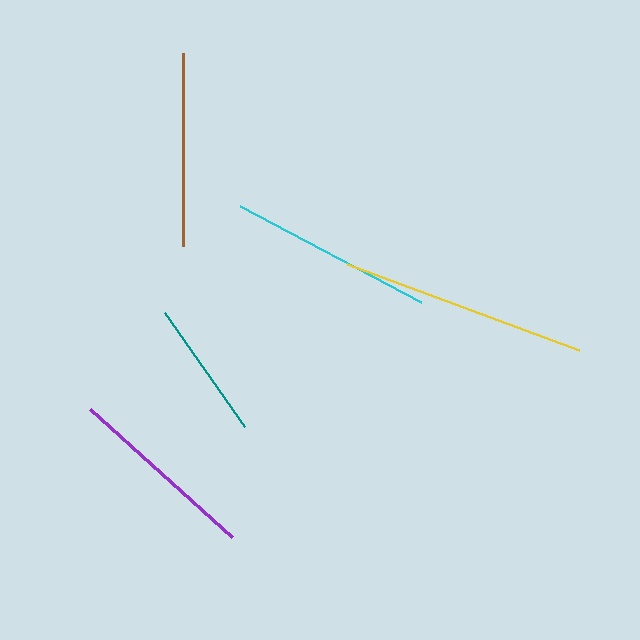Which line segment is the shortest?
The teal line is the shortest at approximately 139 pixels.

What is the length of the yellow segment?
The yellow segment is approximately 247 pixels long.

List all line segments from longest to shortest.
From longest to shortest: yellow, cyan, brown, purple, teal.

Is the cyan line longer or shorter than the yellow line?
The yellow line is longer than the cyan line.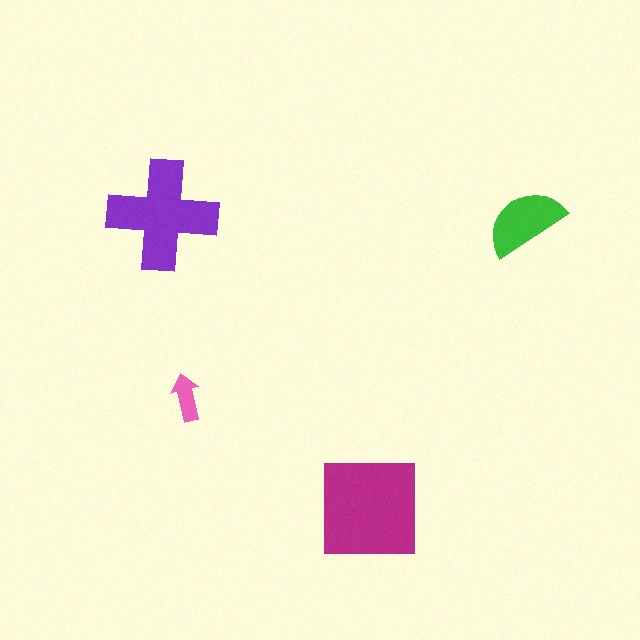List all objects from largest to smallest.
The magenta square, the purple cross, the green semicircle, the pink arrow.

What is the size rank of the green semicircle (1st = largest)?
3rd.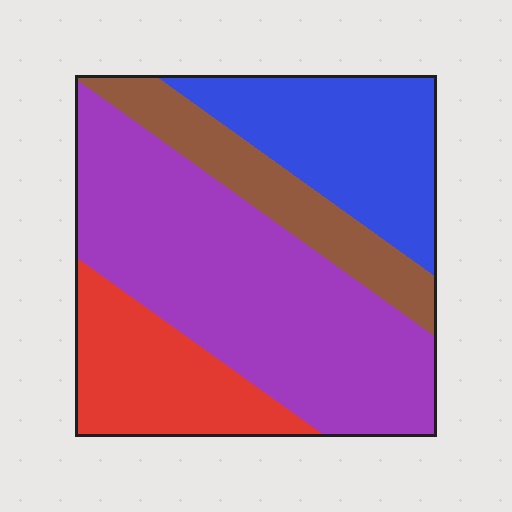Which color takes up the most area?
Purple, at roughly 45%.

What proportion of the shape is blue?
Blue takes up less than a quarter of the shape.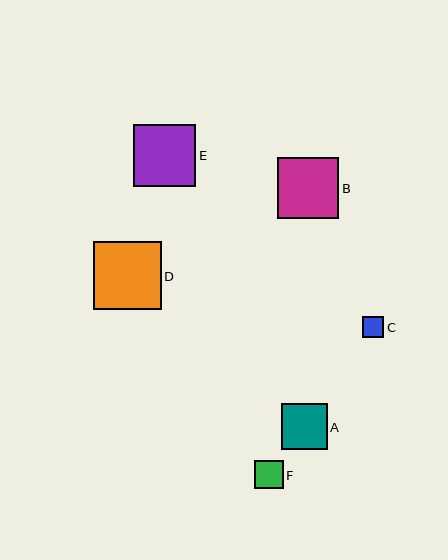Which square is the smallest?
Square C is the smallest with a size of approximately 21 pixels.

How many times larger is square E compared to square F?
Square E is approximately 2.2 times the size of square F.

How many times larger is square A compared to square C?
Square A is approximately 2.2 times the size of square C.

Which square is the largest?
Square D is the largest with a size of approximately 68 pixels.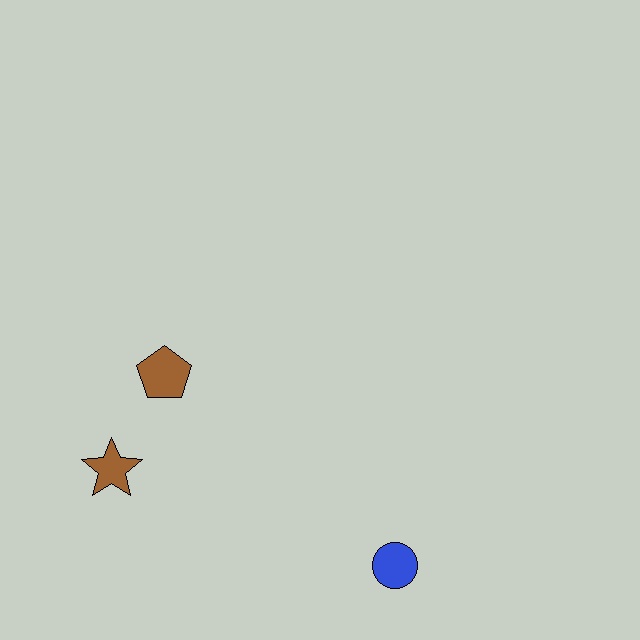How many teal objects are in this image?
There are no teal objects.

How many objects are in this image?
There are 3 objects.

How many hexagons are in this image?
There are no hexagons.